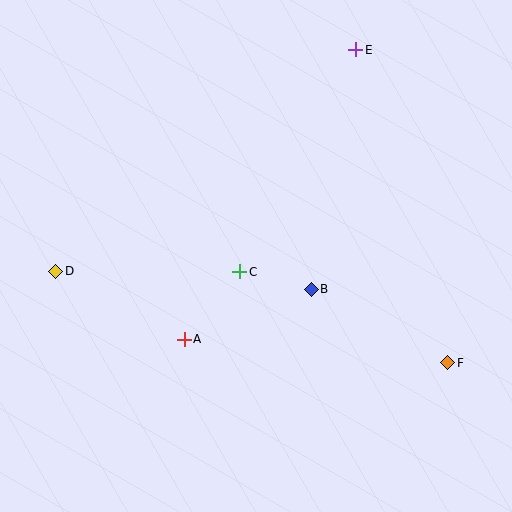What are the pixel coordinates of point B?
Point B is at (311, 289).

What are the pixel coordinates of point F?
Point F is at (448, 363).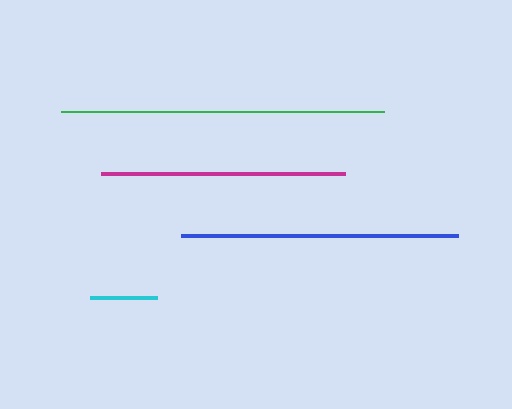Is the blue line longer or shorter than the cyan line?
The blue line is longer than the cyan line.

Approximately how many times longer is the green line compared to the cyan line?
The green line is approximately 4.9 times the length of the cyan line.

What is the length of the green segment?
The green segment is approximately 323 pixels long.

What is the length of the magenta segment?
The magenta segment is approximately 244 pixels long.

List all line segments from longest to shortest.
From longest to shortest: green, blue, magenta, cyan.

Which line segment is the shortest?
The cyan line is the shortest at approximately 67 pixels.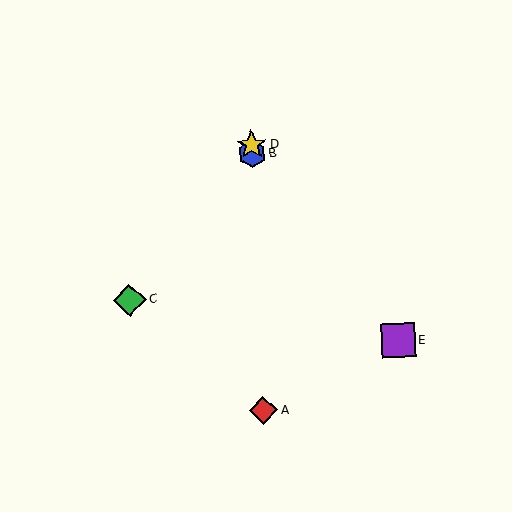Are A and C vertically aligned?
No, A is at x≈263 and C is at x≈130.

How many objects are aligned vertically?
3 objects (A, B, D) are aligned vertically.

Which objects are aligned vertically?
Objects A, B, D are aligned vertically.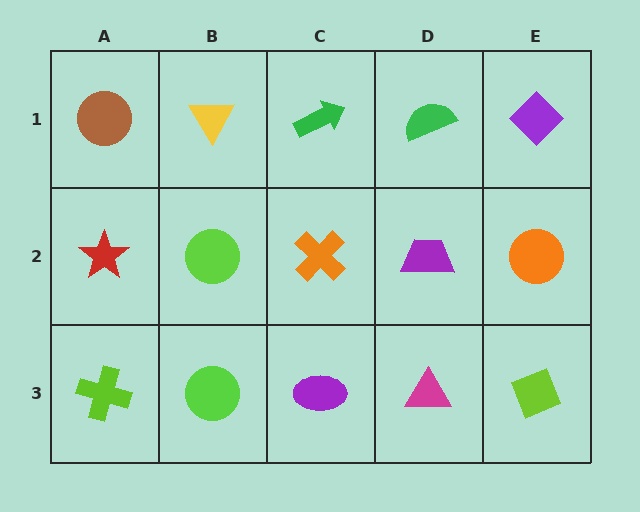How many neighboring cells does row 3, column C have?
3.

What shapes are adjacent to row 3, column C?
An orange cross (row 2, column C), a lime circle (row 3, column B), a magenta triangle (row 3, column D).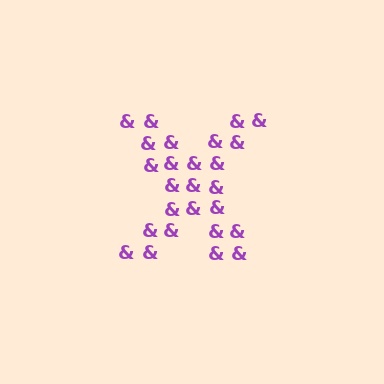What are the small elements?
The small elements are ampersands.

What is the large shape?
The large shape is the letter X.